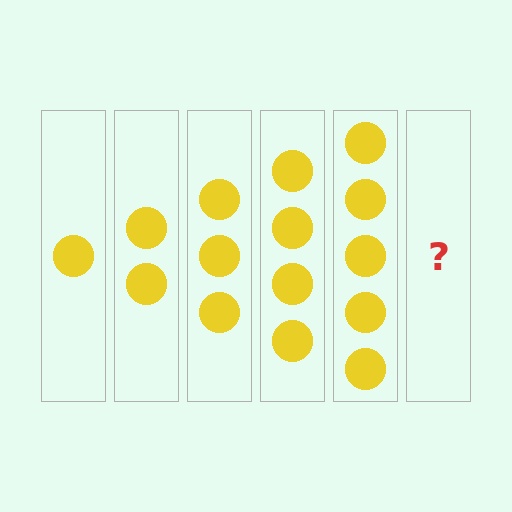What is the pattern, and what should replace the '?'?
The pattern is that each step adds one more circle. The '?' should be 6 circles.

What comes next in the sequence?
The next element should be 6 circles.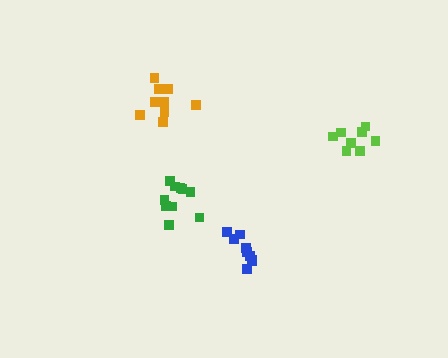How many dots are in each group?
Group 1: 8 dots, Group 2: 10 dots, Group 3: 9 dots, Group 4: 10 dots (37 total).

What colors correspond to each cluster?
The clusters are colored: lime, orange, blue, green.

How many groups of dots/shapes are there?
There are 4 groups.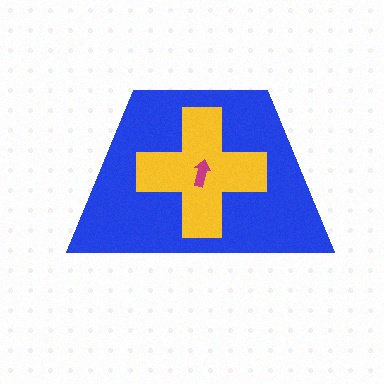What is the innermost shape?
The magenta arrow.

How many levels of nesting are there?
3.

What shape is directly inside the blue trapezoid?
The yellow cross.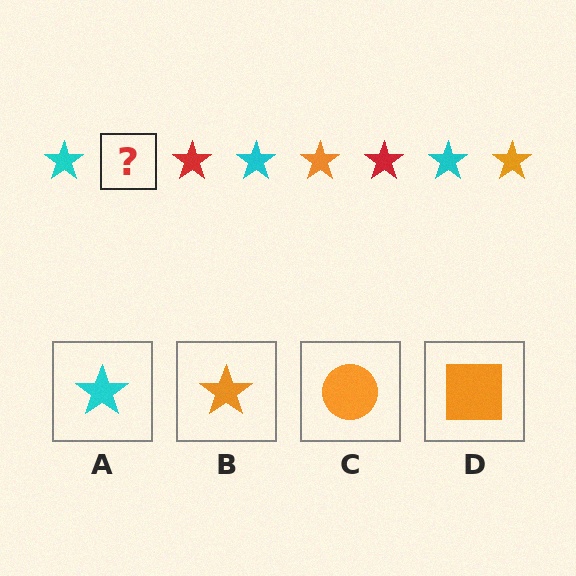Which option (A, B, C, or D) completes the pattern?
B.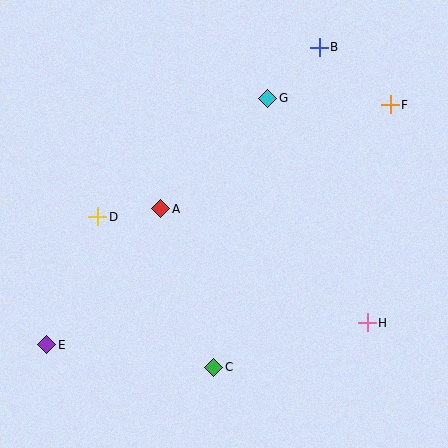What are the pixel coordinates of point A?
Point A is at (161, 209).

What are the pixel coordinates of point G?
Point G is at (268, 98).